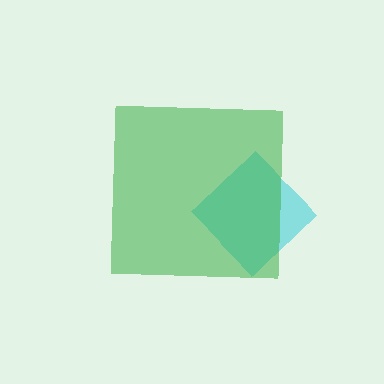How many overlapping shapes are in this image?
There are 2 overlapping shapes in the image.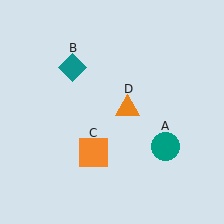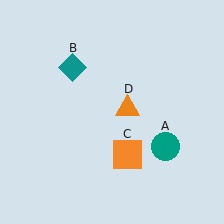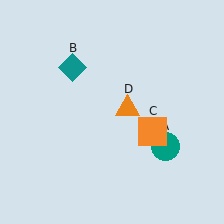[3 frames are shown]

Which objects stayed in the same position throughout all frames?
Teal circle (object A) and teal diamond (object B) and orange triangle (object D) remained stationary.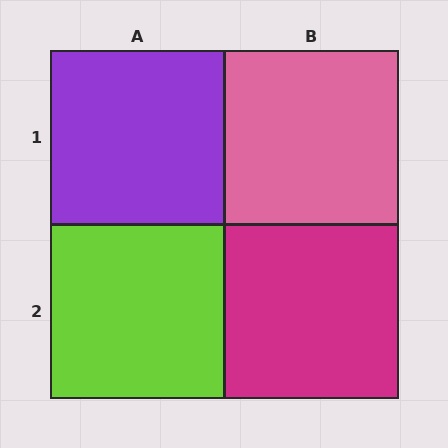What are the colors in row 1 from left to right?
Purple, pink.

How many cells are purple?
1 cell is purple.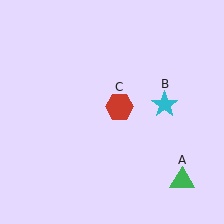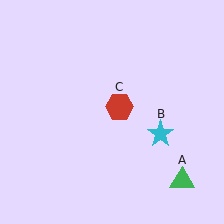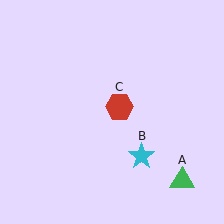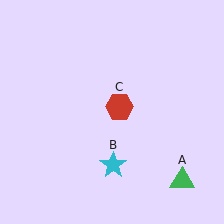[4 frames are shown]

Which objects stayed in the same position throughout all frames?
Green triangle (object A) and red hexagon (object C) remained stationary.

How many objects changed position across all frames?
1 object changed position: cyan star (object B).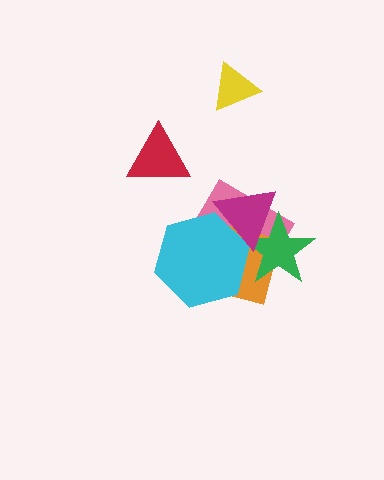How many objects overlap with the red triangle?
0 objects overlap with the red triangle.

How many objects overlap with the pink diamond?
4 objects overlap with the pink diamond.